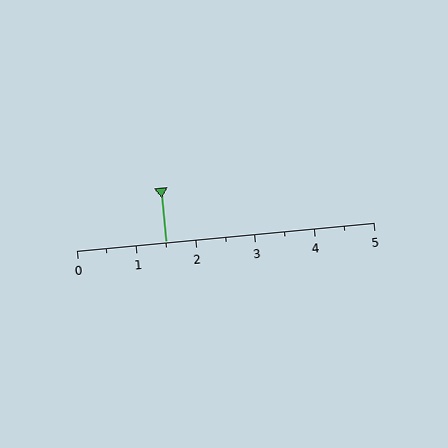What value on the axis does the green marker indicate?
The marker indicates approximately 1.5.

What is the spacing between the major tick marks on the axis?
The major ticks are spaced 1 apart.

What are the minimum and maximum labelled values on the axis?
The axis runs from 0 to 5.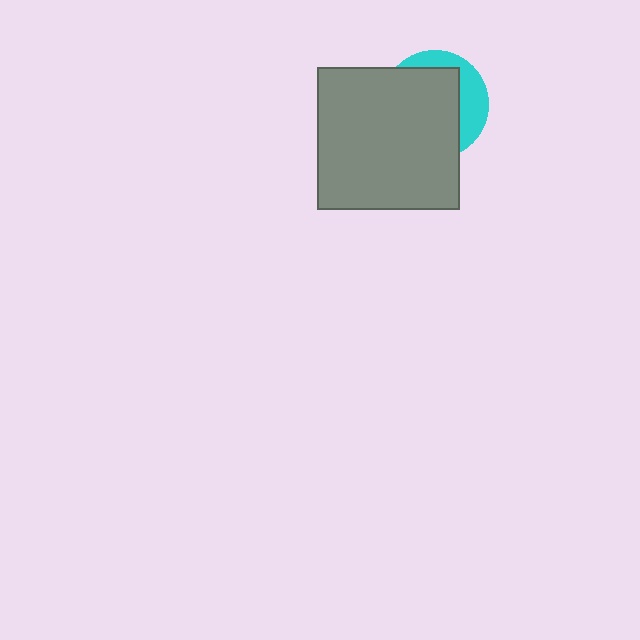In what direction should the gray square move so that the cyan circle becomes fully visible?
The gray square should move toward the lower-left. That is the shortest direction to clear the overlap and leave the cyan circle fully visible.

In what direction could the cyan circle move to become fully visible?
The cyan circle could move toward the upper-right. That would shift it out from behind the gray square entirely.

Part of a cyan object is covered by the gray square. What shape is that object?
It is a circle.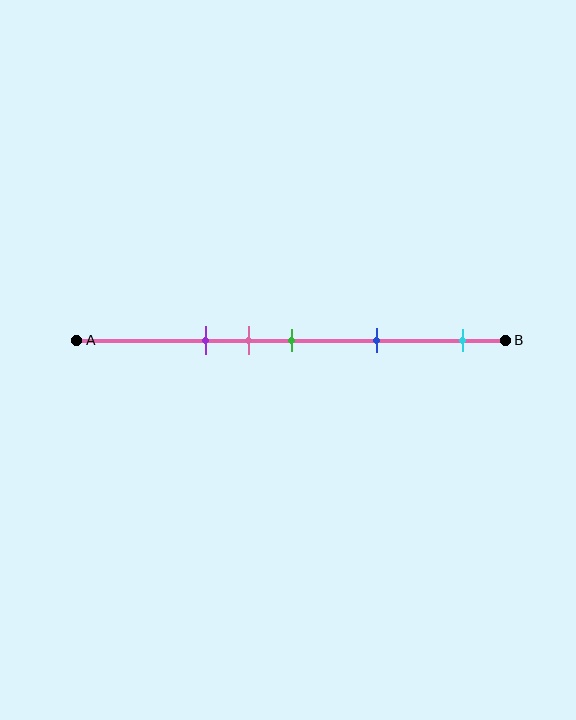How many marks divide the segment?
There are 5 marks dividing the segment.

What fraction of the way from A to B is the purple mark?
The purple mark is approximately 30% (0.3) of the way from A to B.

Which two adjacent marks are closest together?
The pink and green marks are the closest adjacent pair.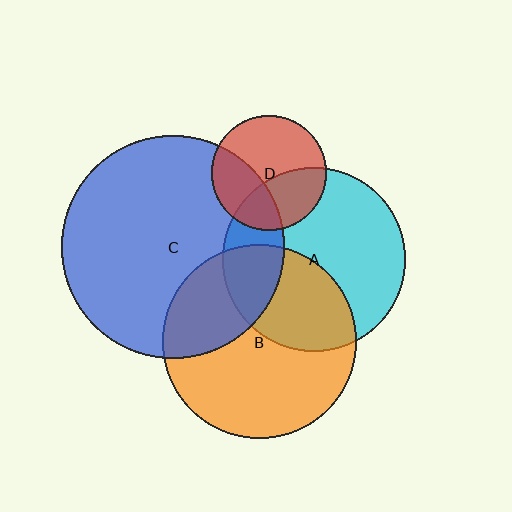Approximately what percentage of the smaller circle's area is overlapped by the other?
Approximately 25%.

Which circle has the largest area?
Circle C (blue).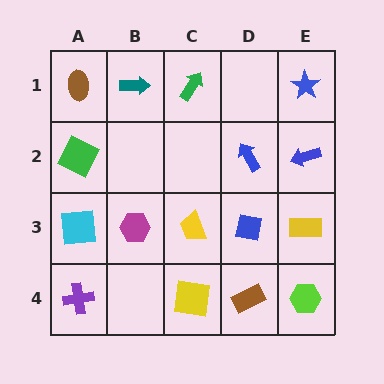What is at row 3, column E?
A yellow rectangle.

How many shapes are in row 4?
4 shapes.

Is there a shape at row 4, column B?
No, that cell is empty.